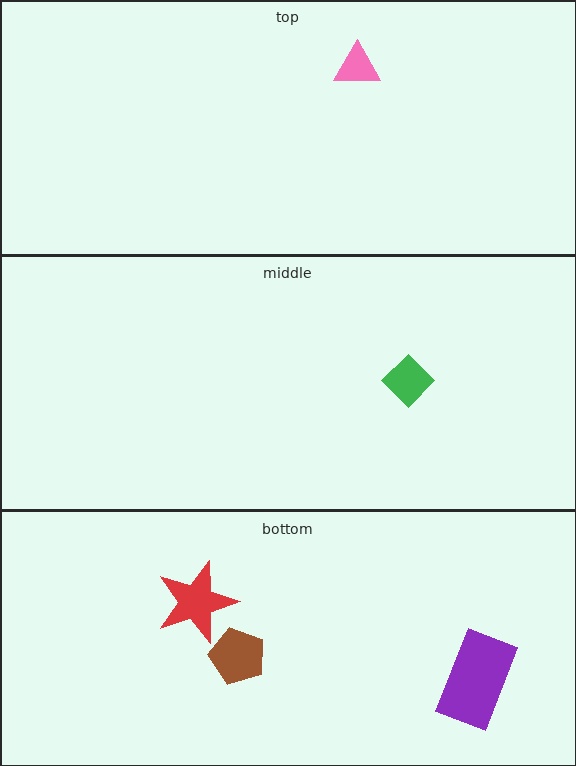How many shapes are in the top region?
1.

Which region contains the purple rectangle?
The bottom region.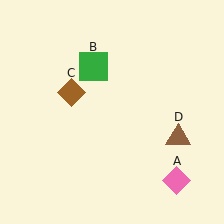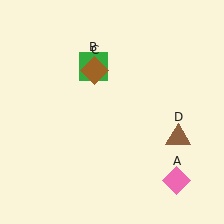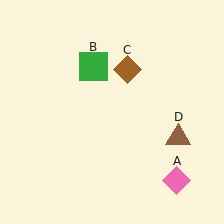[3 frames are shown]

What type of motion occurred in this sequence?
The brown diamond (object C) rotated clockwise around the center of the scene.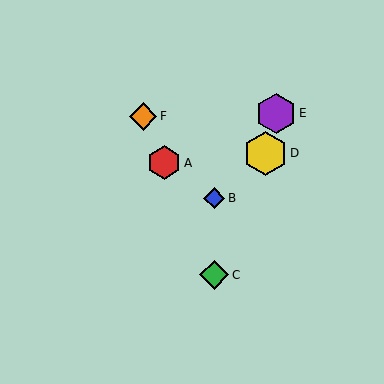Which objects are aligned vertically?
Objects B, C are aligned vertically.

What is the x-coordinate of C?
Object C is at x≈214.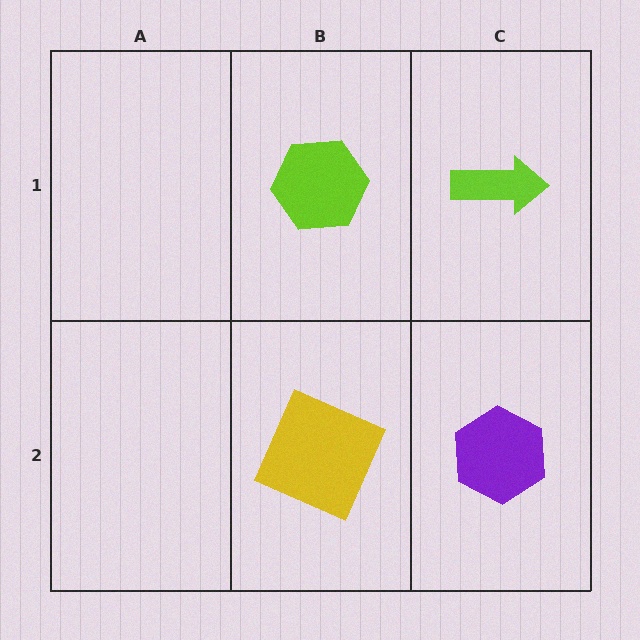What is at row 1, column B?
A lime hexagon.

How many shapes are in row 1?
2 shapes.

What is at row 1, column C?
A lime arrow.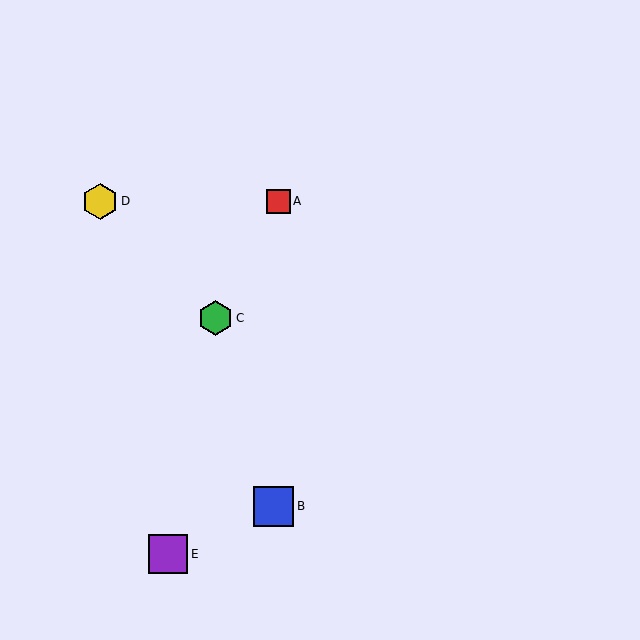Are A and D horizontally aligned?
Yes, both are at y≈201.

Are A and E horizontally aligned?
No, A is at y≈201 and E is at y≈554.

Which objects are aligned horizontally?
Objects A, D are aligned horizontally.